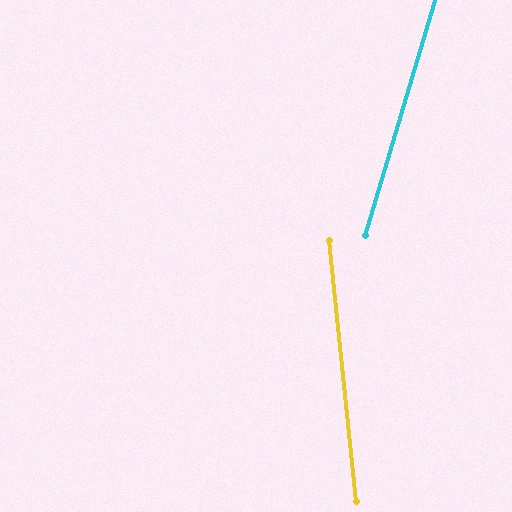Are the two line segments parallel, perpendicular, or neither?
Neither parallel nor perpendicular — they differ by about 22°.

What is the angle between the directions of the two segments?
Approximately 22 degrees.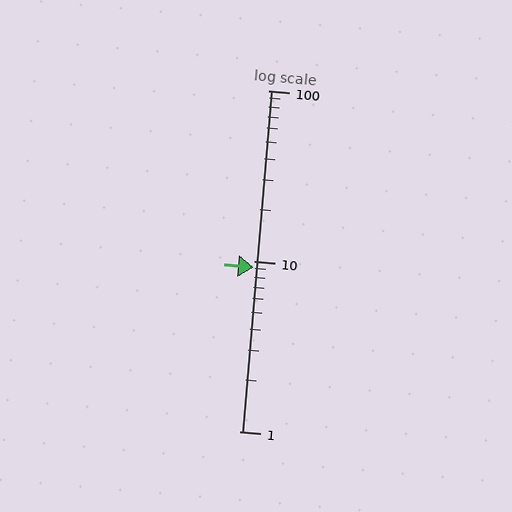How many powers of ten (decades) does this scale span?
The scale spans 2 decades, from 1 to 100.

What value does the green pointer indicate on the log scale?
The pointer indicates approximately 9.2.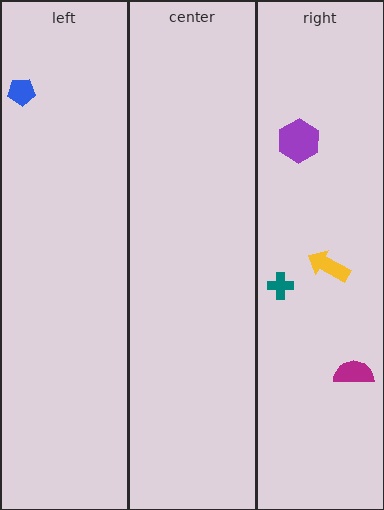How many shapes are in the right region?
4.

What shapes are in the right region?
The yellow arrow, the teal cross, the magenta semicircle, the purple hexagon.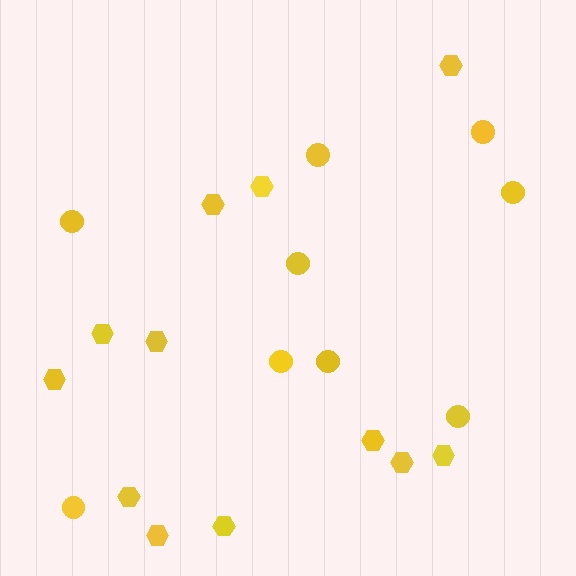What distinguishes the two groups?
There are 2 groups: one group of circles (9) and one group of hexagons (12).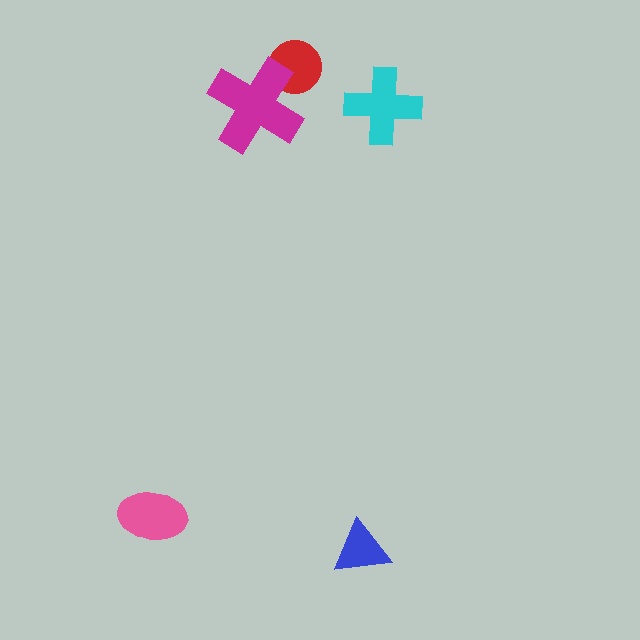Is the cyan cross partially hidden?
No, no other shape covers it.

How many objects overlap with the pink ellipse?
0 objects overlap with the pink ellipse.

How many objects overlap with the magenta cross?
1 object overlaps with the magenta cross.